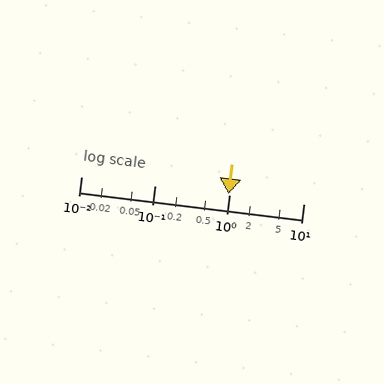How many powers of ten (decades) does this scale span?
The scale spans 3 decades, from 0.01 to 10.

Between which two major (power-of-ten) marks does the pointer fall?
The pointer is between 0.1 and 1.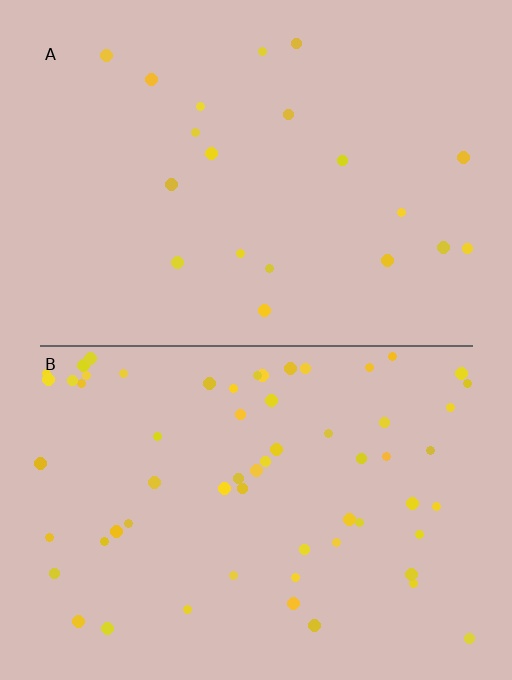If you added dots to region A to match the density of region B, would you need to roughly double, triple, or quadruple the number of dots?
Approximately triple.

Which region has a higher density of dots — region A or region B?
B (the bottom).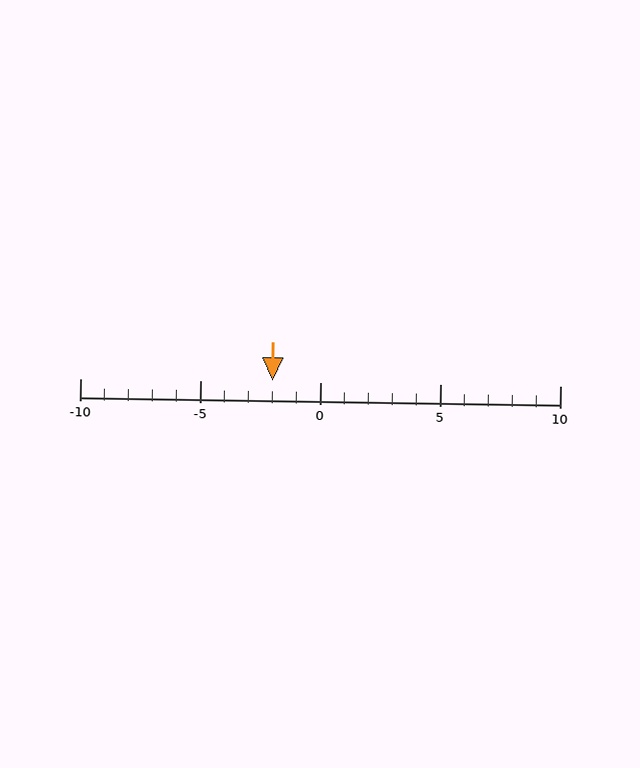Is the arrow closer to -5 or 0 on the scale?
The arrow is closer to 0.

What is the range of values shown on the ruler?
The ruler shows values from -10 to 10.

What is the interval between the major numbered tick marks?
The major tick marks are spaced 5 units apart.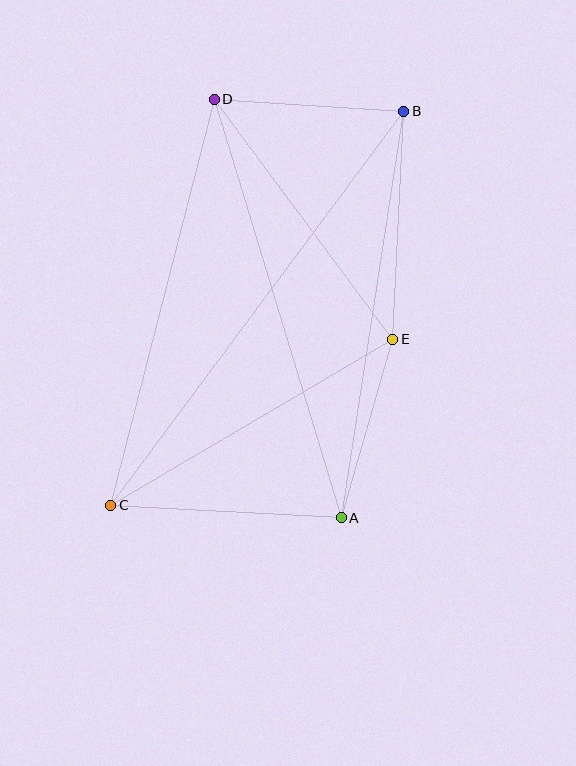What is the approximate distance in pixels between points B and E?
The distance between B and E is approximately 228 pixels.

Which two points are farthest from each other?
Points B and C are farthest from each other.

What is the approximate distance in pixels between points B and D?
The distance between B and D is approximately 190 pixels.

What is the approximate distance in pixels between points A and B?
The distance between A and B is approximately 411 pixels.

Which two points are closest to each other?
Points A and E are closest to each other.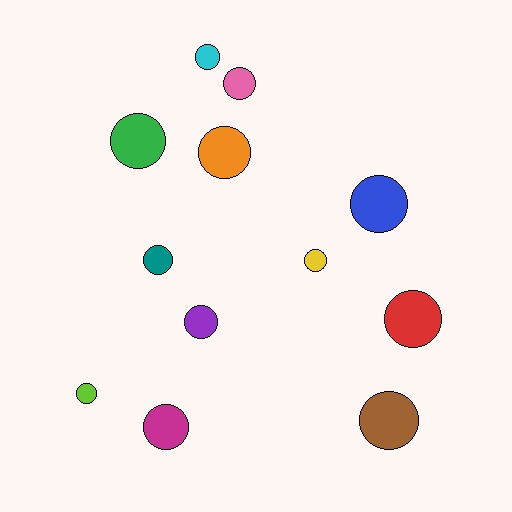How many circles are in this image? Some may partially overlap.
There are 12 circles.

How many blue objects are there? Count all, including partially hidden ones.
There is 1 blue object.